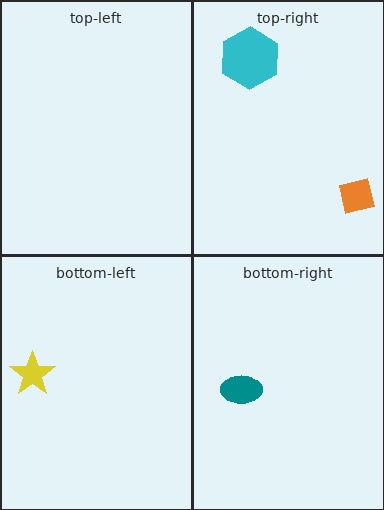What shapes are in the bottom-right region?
The teal ellipse.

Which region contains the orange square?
The top-right region.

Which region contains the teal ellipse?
The bottom-right region.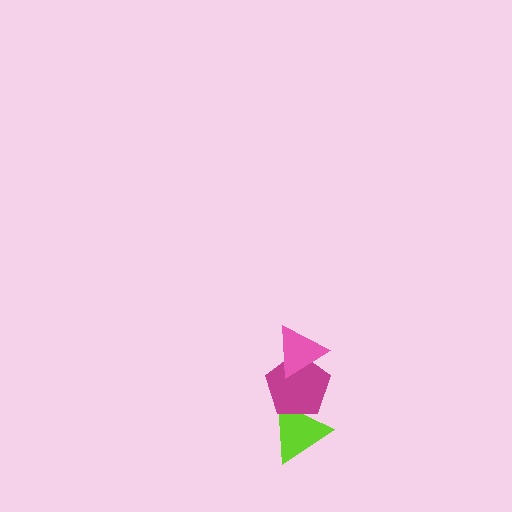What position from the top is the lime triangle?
The lime triangle is 3rd from the top.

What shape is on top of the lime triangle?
The magenta pentagon is on top of the lime triangle.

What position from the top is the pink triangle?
The pink triangle is 1st from the top.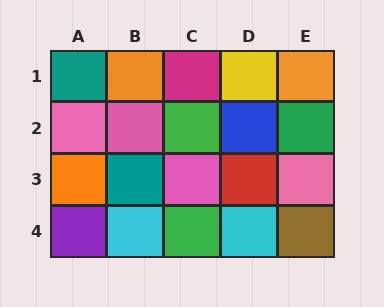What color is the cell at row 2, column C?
Green.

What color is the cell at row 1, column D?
Yellow.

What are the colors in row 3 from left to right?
Orange, teal, pink, red, pink.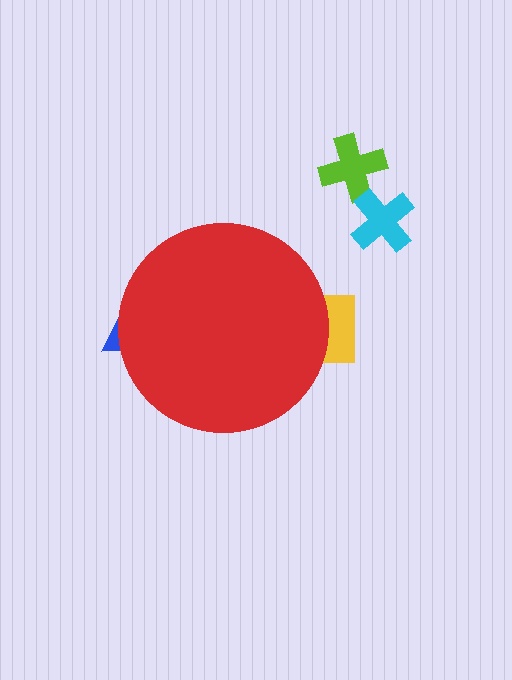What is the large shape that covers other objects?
A red circle.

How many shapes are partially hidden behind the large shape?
2 shapes are partially hidden.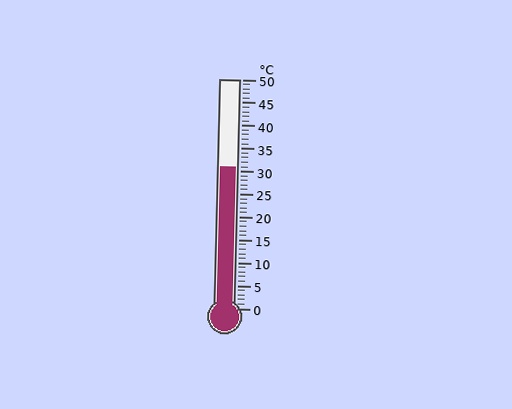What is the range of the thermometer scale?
The thermometer scale ranges from 0°C to 50°C.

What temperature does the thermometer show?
The thermometer shows approximately 31°C.